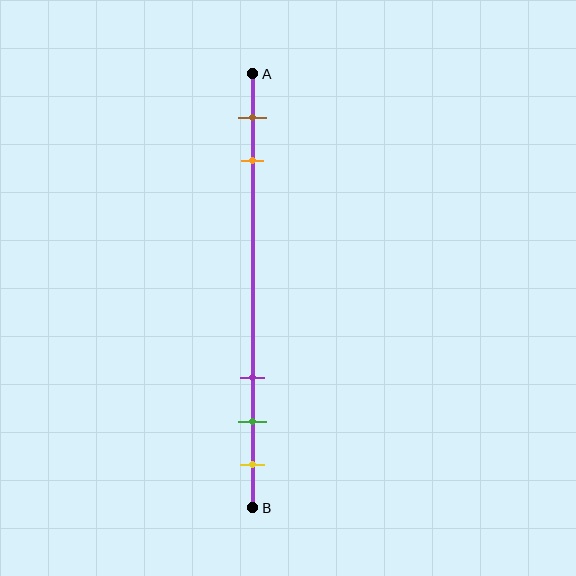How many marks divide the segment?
There are 5 marks dividing the segment.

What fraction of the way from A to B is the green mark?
The green mark is approximately 80% (0.8) of the way from A to B.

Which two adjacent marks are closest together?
The green and yellow marks are the closest adjacent pair.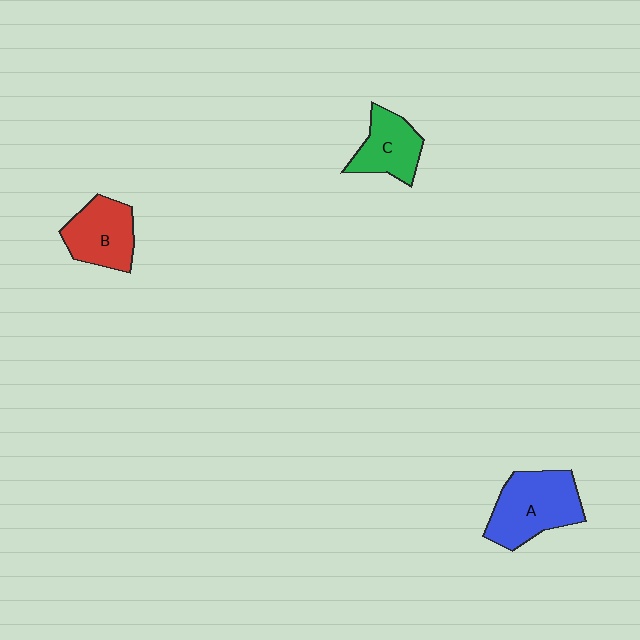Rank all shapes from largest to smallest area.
From largest to smallest: A (blue), B (red), C (green).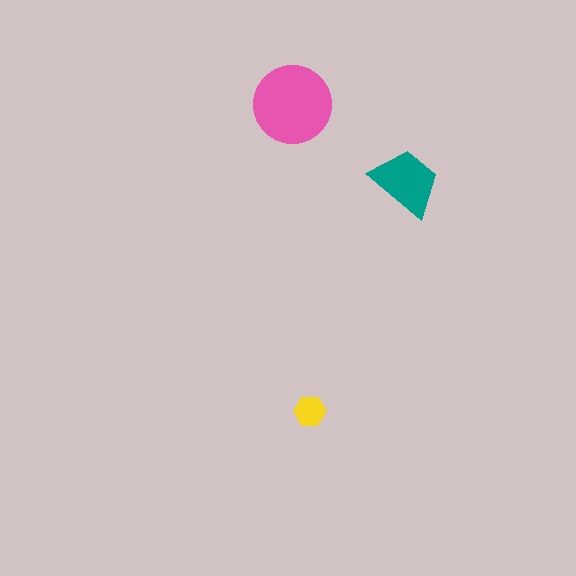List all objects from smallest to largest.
The yellow hexagon, the teal trapezoid, the pink circle.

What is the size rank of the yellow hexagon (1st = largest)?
3rd.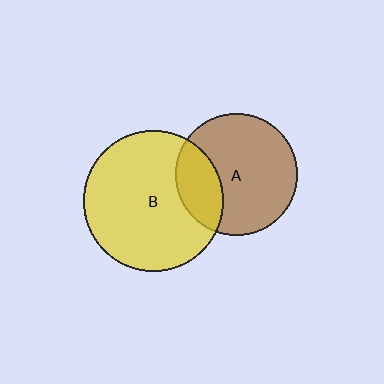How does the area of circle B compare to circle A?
Approximately 1.3 times.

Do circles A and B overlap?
Yes.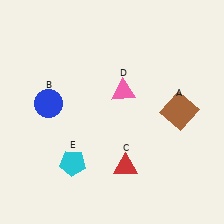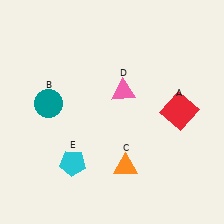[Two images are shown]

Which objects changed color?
A changed from brown to red. B changed from blue to teal. C changed from red to orange.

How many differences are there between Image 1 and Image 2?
There are 3 differences between the two images.